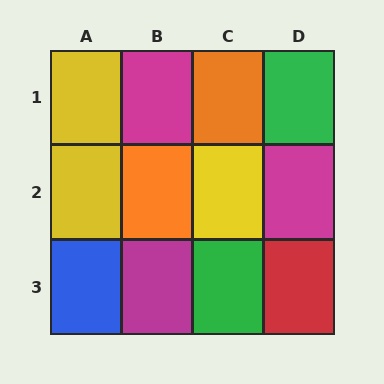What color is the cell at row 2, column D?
Magenta.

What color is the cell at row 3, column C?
Green.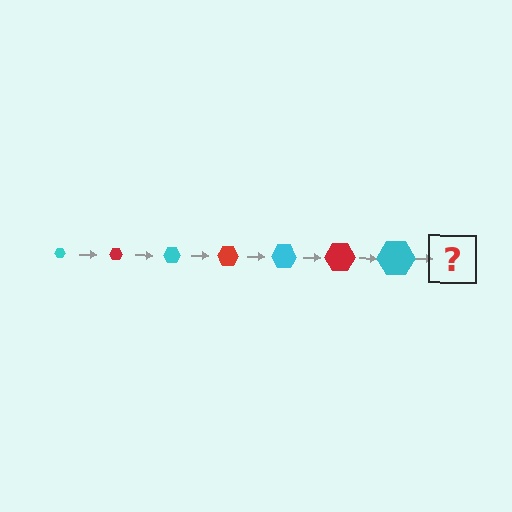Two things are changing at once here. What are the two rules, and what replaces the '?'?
The two rules are that the hexagon grows larger each step and the color cycles through cyan and red. The '?' should be a red hexagon, larger than the previous one.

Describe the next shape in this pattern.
It should be a red hexagon, larger than the previous one.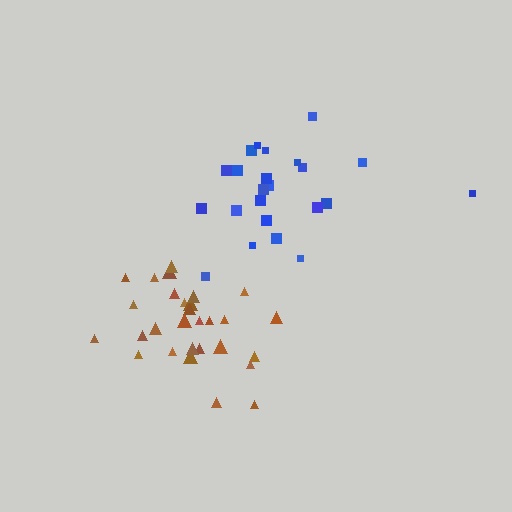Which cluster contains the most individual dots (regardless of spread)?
Brown (29).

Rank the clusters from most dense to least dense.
brown, blue.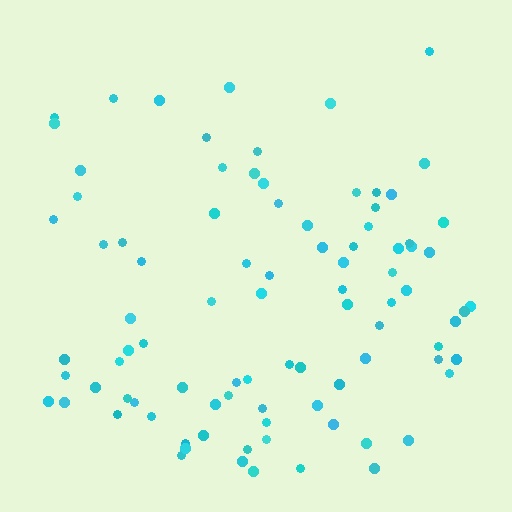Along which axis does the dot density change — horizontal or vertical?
Vertical.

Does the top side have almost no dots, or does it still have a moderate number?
Still a moderate number, just noticeably fewer than the bottom.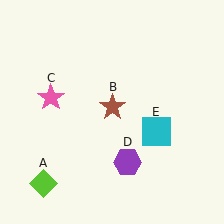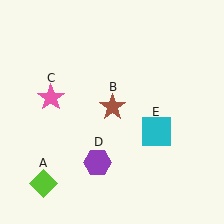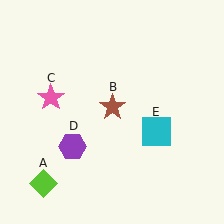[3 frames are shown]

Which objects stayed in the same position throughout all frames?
Lime diamond (object A) and brown star (object B) and pink star (object C) and cyan square (object E) remained stationary.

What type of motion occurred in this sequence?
The purple hexagon (object D) rotated clockwise around the center of the scene.